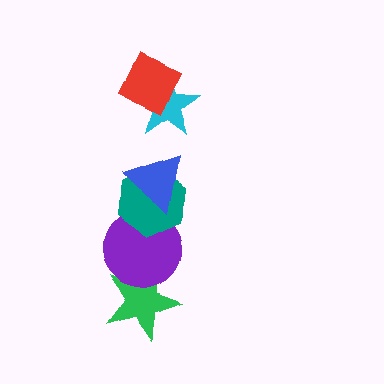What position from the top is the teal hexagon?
The teal hexagon is 4th from the top.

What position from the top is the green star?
The green star is 6th from the top.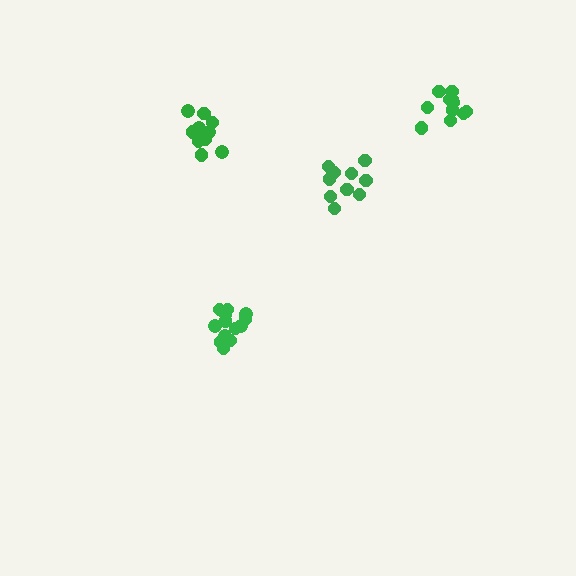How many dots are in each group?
Group 1: 13 dots, Group 2: 10 dots, Group 3: 11 dots, Group 4: 13 dots (47 total).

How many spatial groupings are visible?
There are 4 spatial groupings.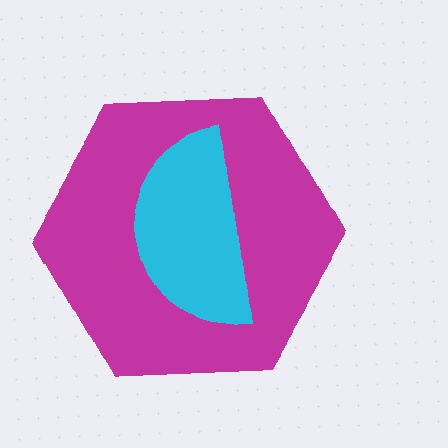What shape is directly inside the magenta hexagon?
The cyan semicircle.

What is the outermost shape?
The magenta hexagon.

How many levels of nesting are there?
2.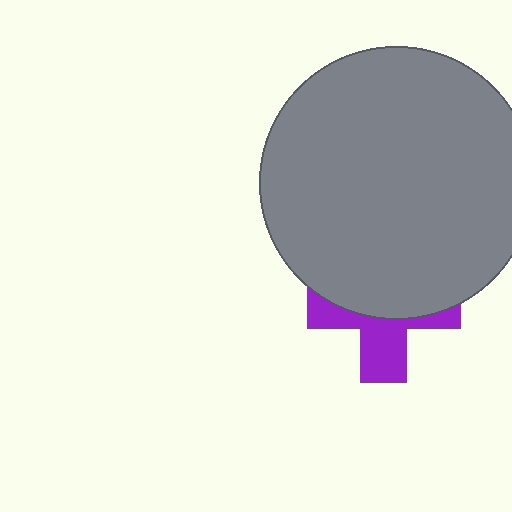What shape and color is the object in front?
The object in front is a gray circle.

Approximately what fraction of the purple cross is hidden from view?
Roughly 57% of the purple cross is hidden behind the gray circle.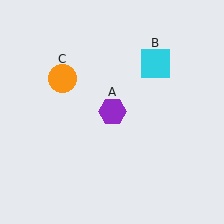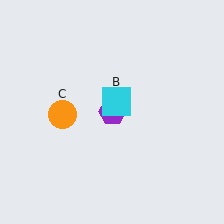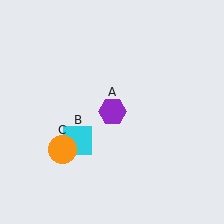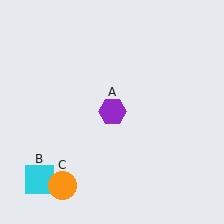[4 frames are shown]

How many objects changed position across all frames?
2 objects changed position: cyan square (object B), orange circle (object C).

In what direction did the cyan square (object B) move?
The cyan square (object B) moved down and to the left.